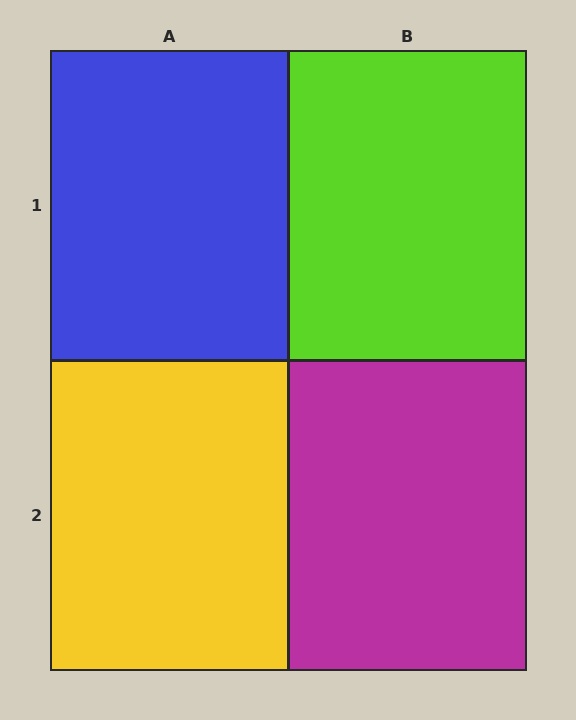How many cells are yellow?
1 cell is yellow.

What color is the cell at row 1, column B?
Lime.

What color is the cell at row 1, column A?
Blue.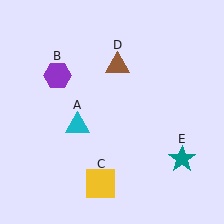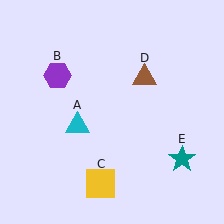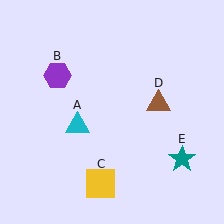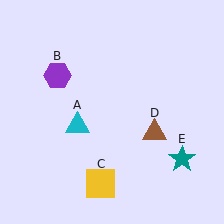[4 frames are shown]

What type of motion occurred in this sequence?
The brown triangle (object D) rotated clockwise around the center of the scene.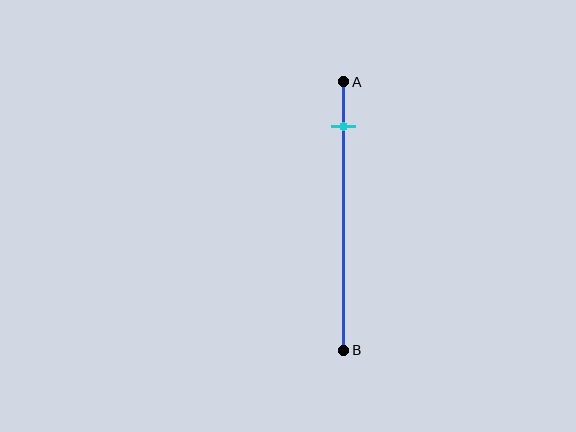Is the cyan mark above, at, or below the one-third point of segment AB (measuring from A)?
The cyan mark is above the one-third point of segment AB.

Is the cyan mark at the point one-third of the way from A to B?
No, the mark is at about 15% from A, not at the 33% one-third point.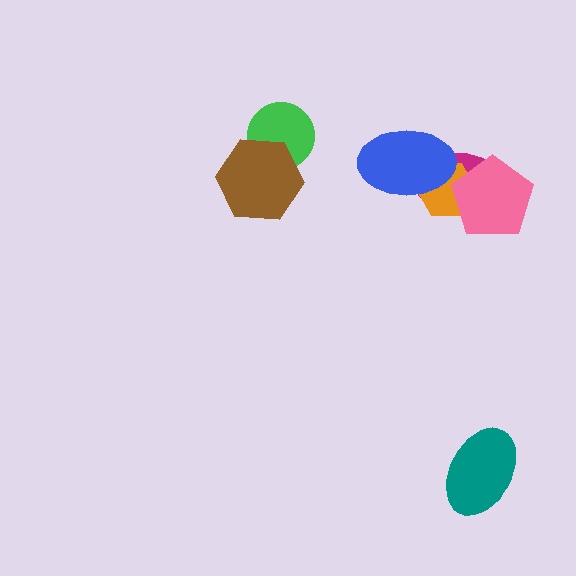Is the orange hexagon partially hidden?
Yes, it is partially covered by another shape.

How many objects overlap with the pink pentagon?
2 objects overlap with the pink pentagon.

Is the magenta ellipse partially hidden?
Yes, it is partially covered by another shape.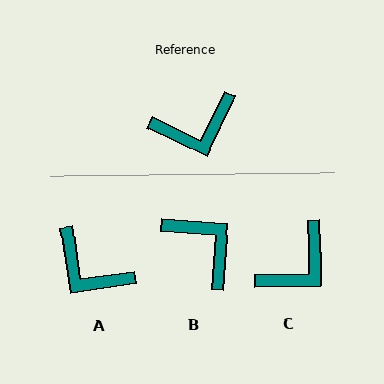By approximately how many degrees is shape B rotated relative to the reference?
Approximately 112 degrees counter-clockwise.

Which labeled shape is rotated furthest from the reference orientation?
B, about 112 degrees away.